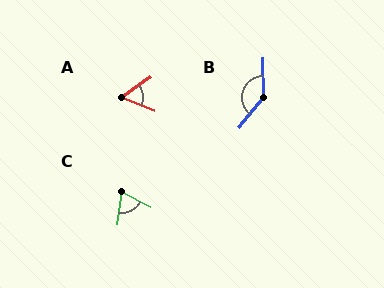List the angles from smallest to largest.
A (56°), C (69°), B (141°).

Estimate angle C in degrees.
Approximately 69 degrees.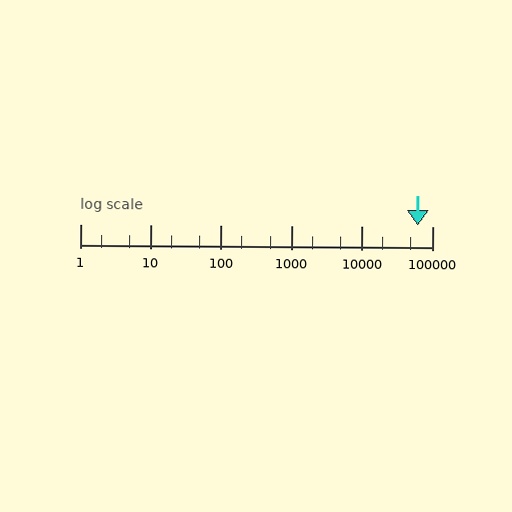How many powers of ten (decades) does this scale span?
The scale spans 5 decades, from 1 to 100000.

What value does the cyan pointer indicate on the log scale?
The pointer indicates approximately 63000.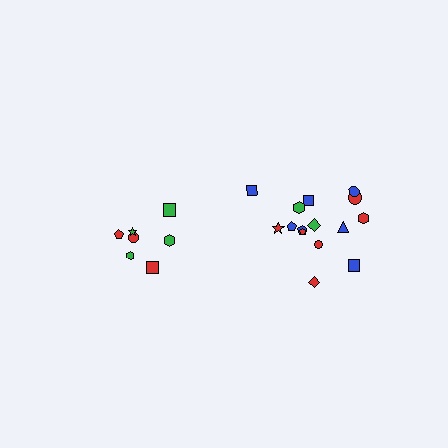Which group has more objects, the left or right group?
The right group.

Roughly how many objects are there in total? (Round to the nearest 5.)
Roughly 20 objects in total.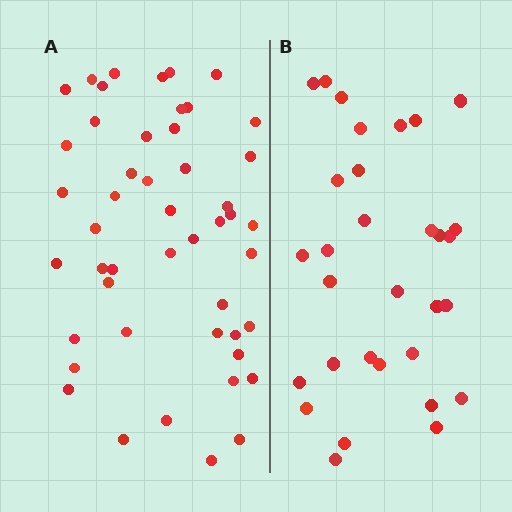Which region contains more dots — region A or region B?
Region A (the left region) has more dots.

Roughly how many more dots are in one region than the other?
Region A has approximately 15 more dots than region B.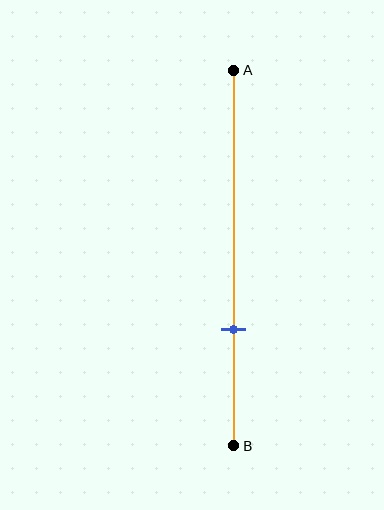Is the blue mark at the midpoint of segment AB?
No, the mark is at about 70% from A, not at the 50% midpoint.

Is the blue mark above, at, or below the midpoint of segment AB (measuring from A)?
The blue mark is below the midpoint of segment AB.